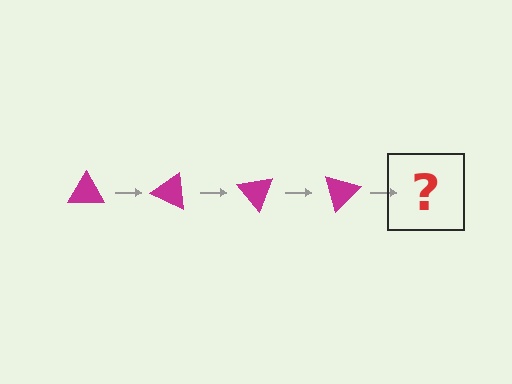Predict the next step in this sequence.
The next step is a magenta triangle rotated 100 degrees.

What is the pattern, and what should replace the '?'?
The pattern is that the triangle rotates 25 degrees each step. The '?' should be a magenta triangle rotated 100 degrees.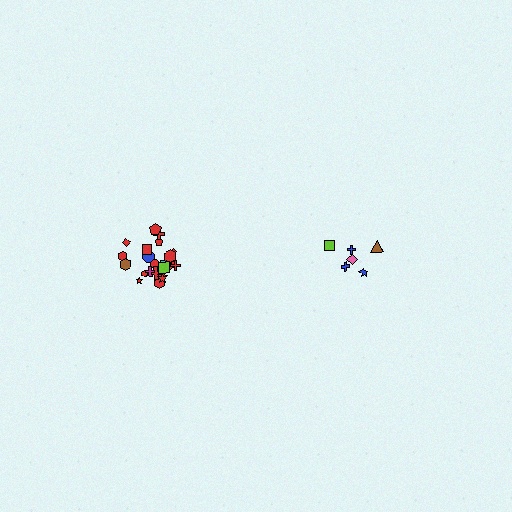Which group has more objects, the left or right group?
The left group.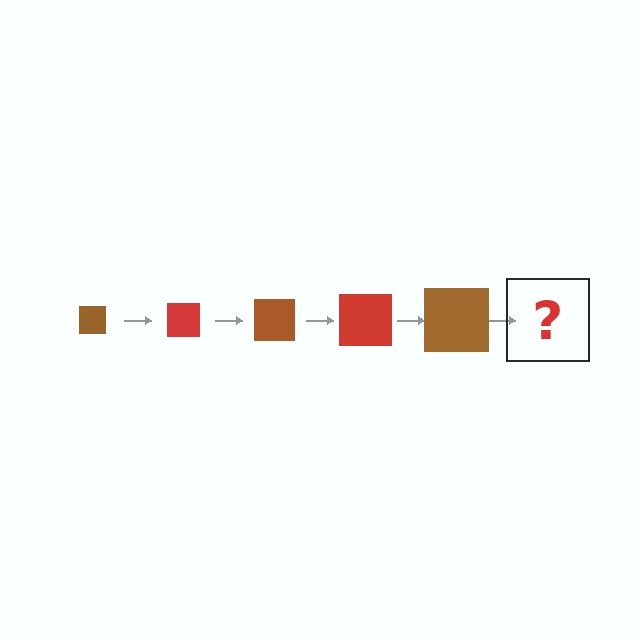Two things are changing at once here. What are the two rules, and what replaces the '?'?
The two rules are that the square grows larger each step and the color cycles through brown and red. The '?' should be a red square, larger than the previous one.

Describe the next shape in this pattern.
It should be a red square, larger than the previous one.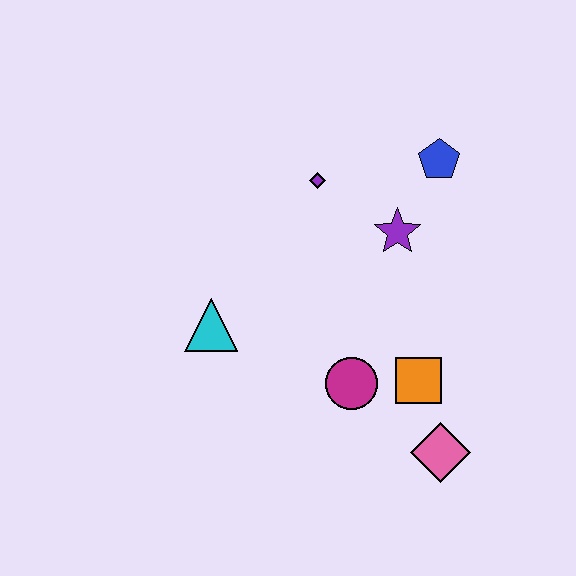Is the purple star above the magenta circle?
Yes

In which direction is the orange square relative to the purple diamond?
The orange square is below the purple diamond.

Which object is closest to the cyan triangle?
The magenta circle is closest to the cyan triangle.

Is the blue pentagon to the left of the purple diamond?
No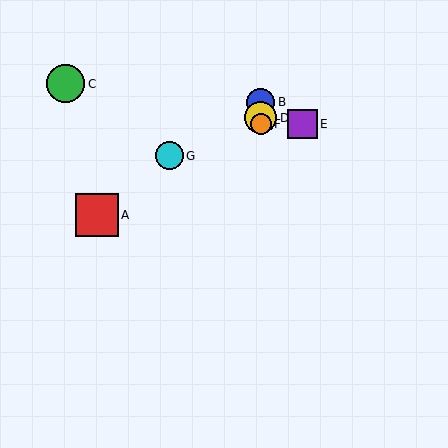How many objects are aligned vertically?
3 objects (B, D, F) are aligned vertically.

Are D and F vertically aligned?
Yes, both are at x≈261.